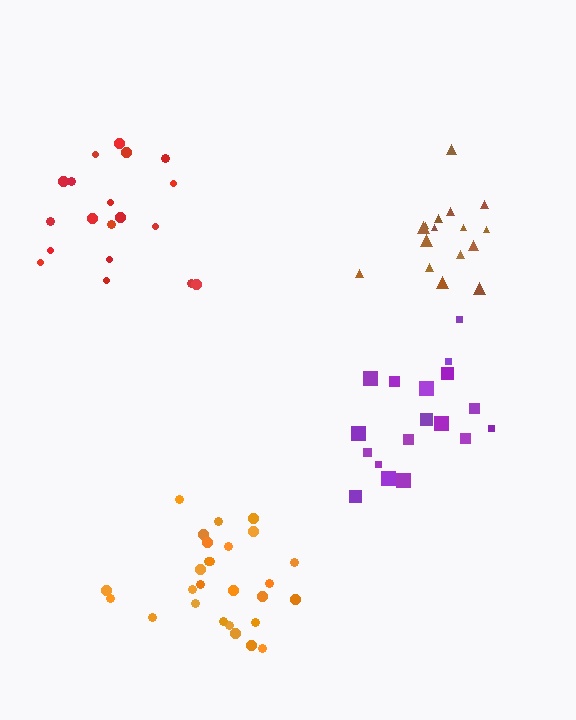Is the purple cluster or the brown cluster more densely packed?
Brown.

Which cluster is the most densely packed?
Orange.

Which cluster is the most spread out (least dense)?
Red.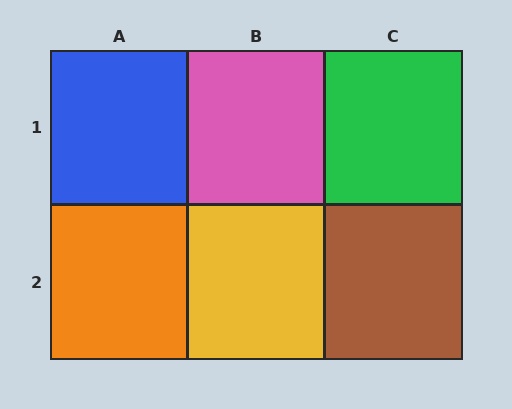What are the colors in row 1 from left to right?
Blue, pink, green.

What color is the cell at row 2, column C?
Brown.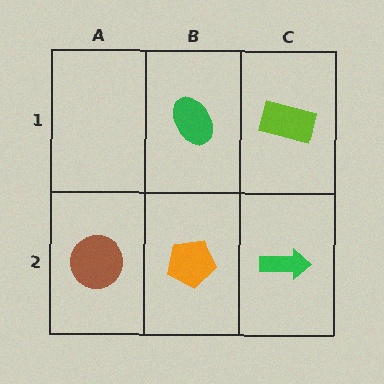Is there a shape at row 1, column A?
No, that cell is empty.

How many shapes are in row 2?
3 shapes.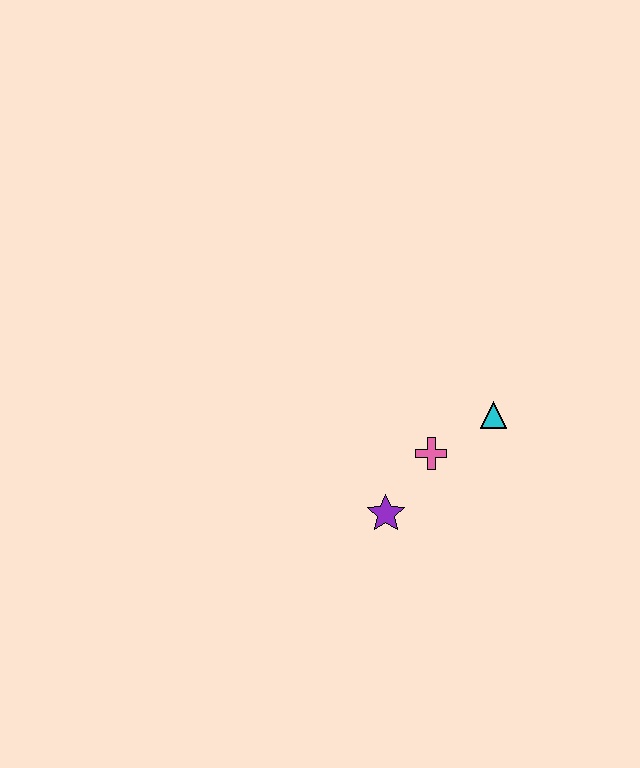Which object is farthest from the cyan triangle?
The purple star is farthest from the cyan triangle.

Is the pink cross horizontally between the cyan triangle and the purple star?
Yes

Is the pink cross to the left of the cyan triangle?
Yes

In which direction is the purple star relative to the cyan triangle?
The purple star is to the left of the cyan triangle.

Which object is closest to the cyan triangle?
The pink cross is closest to the cyan triangle.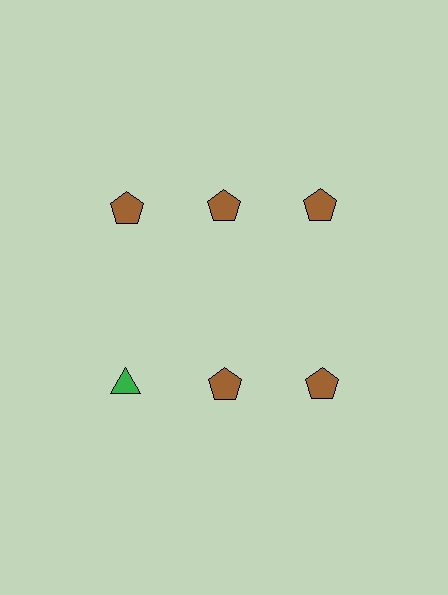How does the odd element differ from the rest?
It differs in both color (green instead of brown) and shape (triangle instead of pentagon).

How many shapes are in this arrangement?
There are 6 shapes arranged in a grid pattern.